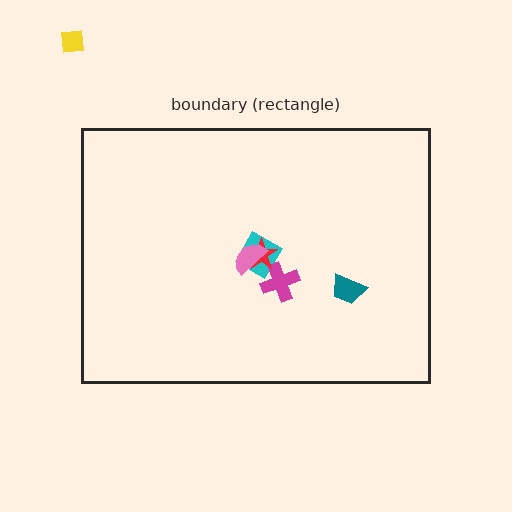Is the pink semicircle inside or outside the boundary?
Inside.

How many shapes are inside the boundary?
5 inside, 1 outside.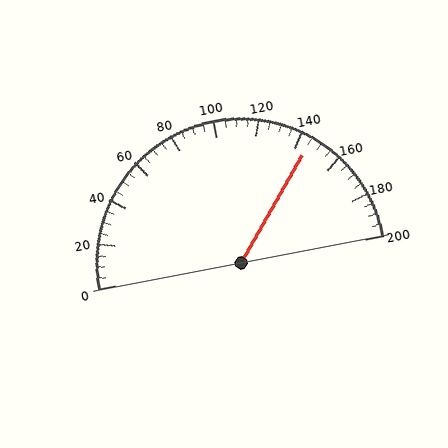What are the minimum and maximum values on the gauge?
The gauge ranges from 0 to 200.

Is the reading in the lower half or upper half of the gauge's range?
The reading is in the upper half of the range (0 to 200).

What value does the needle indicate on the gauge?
The needle indicates approximately 145.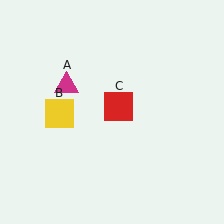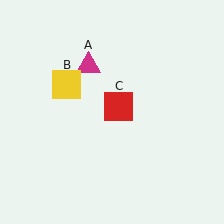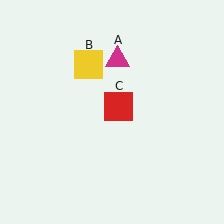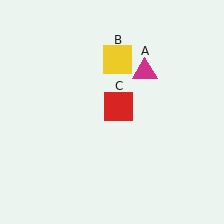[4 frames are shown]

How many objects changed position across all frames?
2 objects changed position: magenta triangle (object A), yellow square (object B).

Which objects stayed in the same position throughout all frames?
Red square (object C) remained stationary.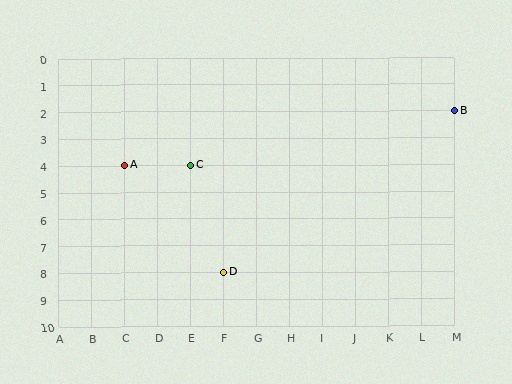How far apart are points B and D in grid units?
Points B and D are 7 columns and 6 rows apart (about 9.2 grid units diagonally).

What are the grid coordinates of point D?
Point D is at grid coordinates (F, 8).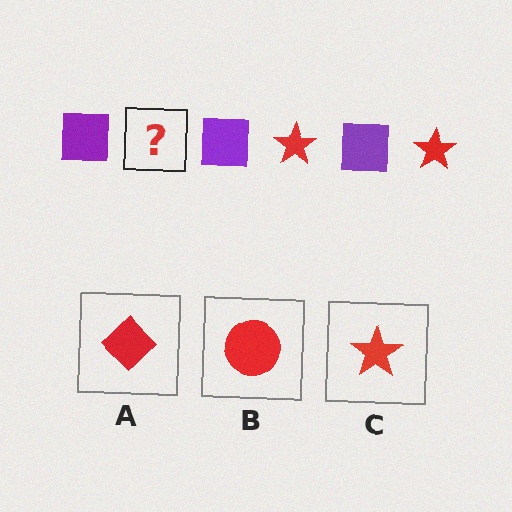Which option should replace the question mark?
Option C.